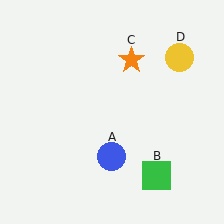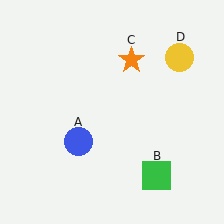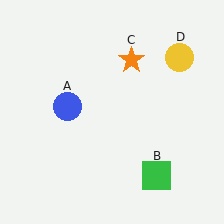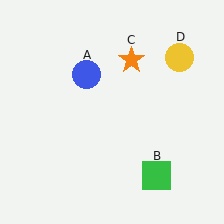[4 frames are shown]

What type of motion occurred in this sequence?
The blue circle (object A) rotated clockwise around the center of the scene.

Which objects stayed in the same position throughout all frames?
Green square (object B) and orange star (object C) and yellow circle (object D) remained stationary.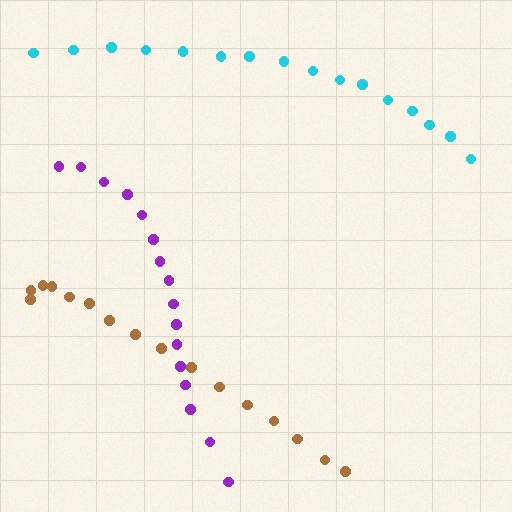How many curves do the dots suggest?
There are 3 distinct paths.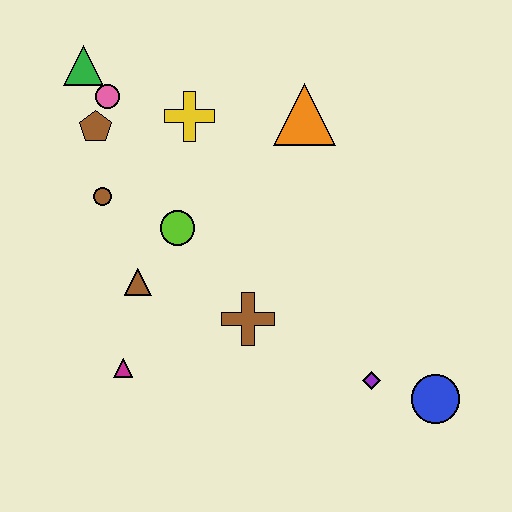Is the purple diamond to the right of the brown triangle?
Yes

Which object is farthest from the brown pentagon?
The blue circle is farthest from the brown pentagon.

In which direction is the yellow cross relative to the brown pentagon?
The yellow cross is to the right of the brown pentagon.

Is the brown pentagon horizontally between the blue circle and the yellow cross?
No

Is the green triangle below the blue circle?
No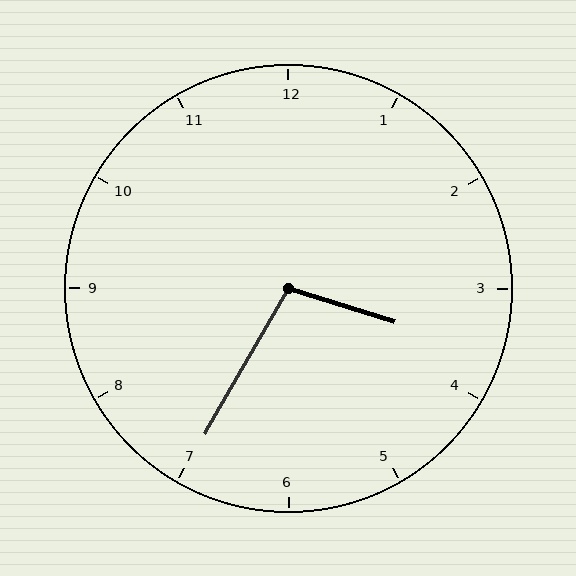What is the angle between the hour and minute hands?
Approximately 102 degrees.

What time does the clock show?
3:35.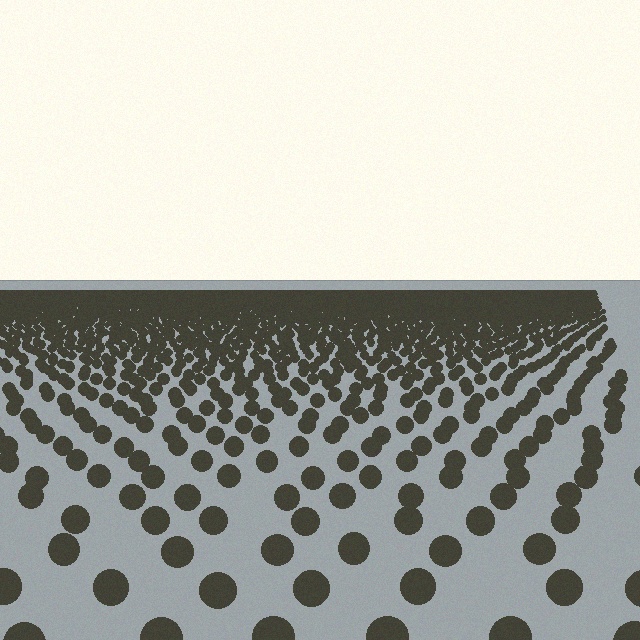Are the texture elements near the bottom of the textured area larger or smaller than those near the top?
Larger. Near the bottom, elements are closer to the viewer and appear at a bigger on-screen size.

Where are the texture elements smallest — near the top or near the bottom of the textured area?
Near the top.